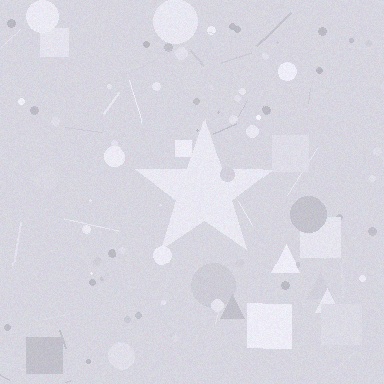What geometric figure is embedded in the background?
A star is embedded in the background.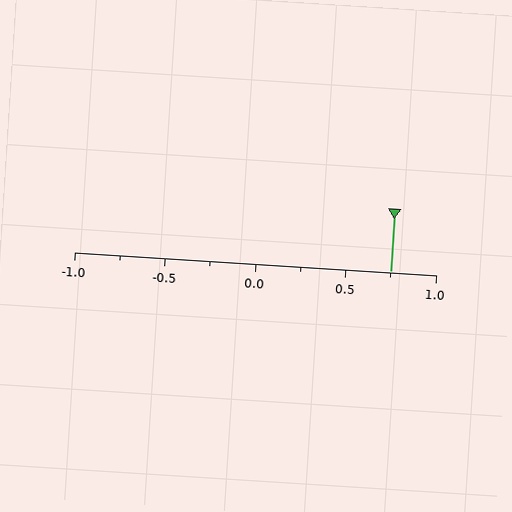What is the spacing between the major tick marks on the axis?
The major ticks are spaced 0.5 apart.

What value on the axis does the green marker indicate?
The marker indicates approximately 0.75.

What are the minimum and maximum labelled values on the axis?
The axis runs from -1.0 to 1.0.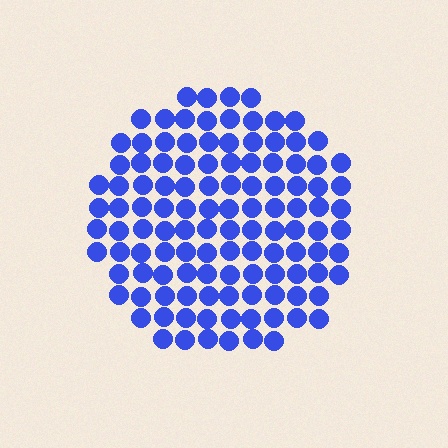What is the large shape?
The large shape is a circle.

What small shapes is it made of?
It is made of small circles.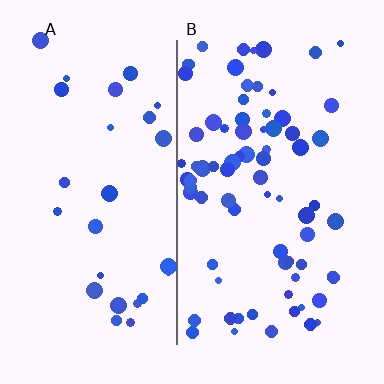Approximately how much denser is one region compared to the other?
Approximately 2.7× — region B over region A.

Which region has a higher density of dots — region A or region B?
B (the right).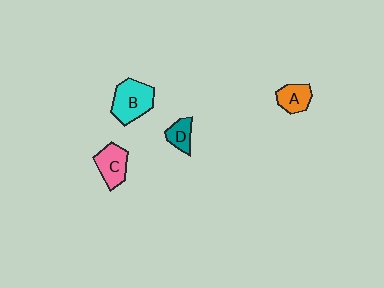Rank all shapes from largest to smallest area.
From largest to smallest: B (cyan), C (pink), A (orange), D (teal).